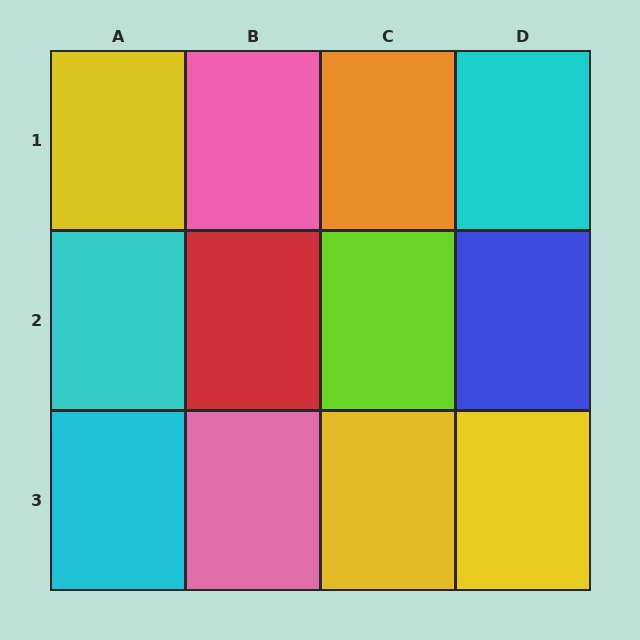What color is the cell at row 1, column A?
Yellow.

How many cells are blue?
1 cell is blue.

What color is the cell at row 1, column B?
Pink.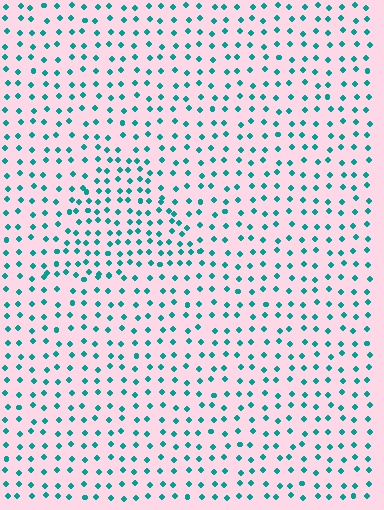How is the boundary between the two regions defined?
The boundary is defined by a change in element density (approximately 1.6x ratio). All elements are the same color, size, and shape.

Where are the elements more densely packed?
The elements are more densely packed inside the triangle boundary.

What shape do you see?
I see a triangle.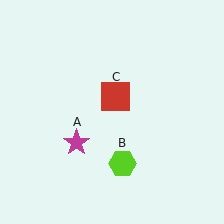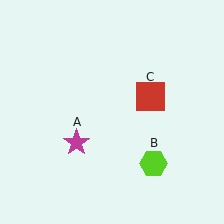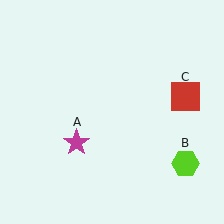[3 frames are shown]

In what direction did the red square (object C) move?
The red square (object C) moved right.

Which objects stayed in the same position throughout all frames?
Magenta star (object A) remained stationary.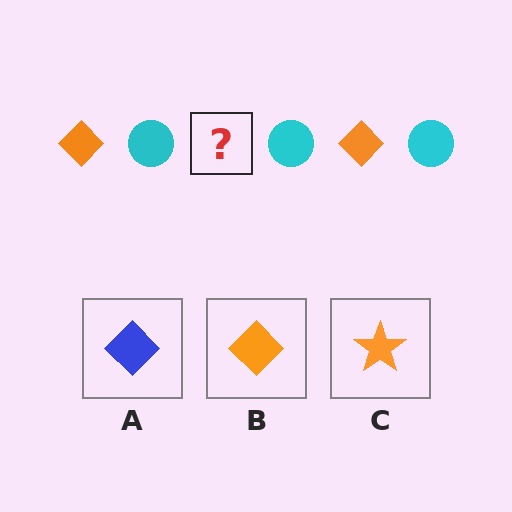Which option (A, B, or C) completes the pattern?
B.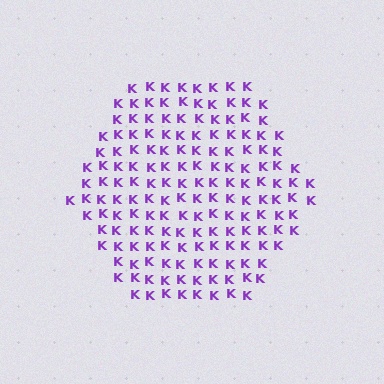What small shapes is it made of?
It is made of small letter K's.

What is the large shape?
The large shape is a hexagon.